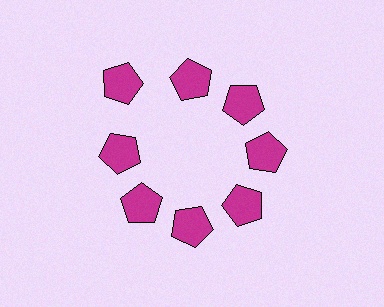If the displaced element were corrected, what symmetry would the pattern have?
It would have 8-fold rotational symmetry — the pattern would map onto itself every 45 degrees.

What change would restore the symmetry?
The symmetry would be restored by moving it inward, back onto the ring so that all 8 pentagons sit at equal angles and equal distance from the center.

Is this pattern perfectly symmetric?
No. The 8 magenta pentagons are arranged in a ring, but one element near the 10 o'clock position is pushed outward from the center, breaking the 8-fold rotational symmetry.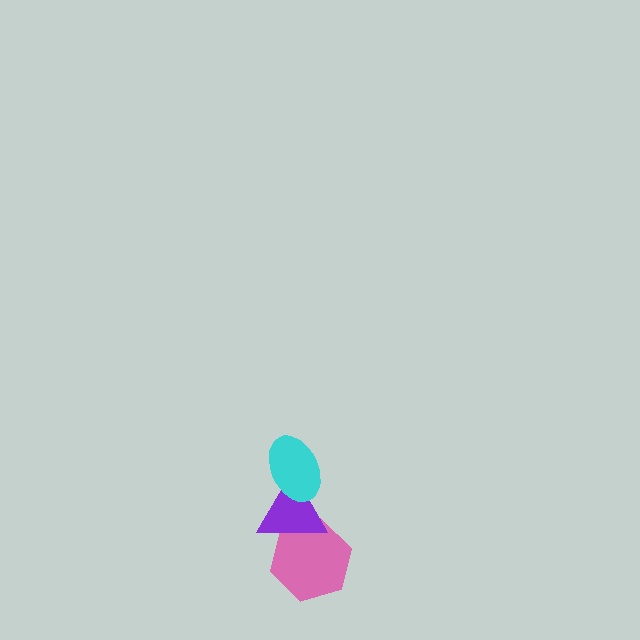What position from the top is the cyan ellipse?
The cyan ellipse is 1st from the top.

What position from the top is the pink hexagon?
The pink hexagon is 3rd from the top.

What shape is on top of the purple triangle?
The cyan ellipse is on top of the purple triangle.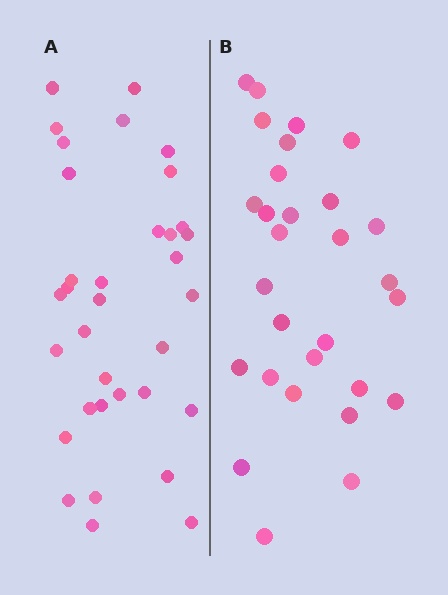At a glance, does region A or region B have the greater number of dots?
Region A (the left region) has more dots.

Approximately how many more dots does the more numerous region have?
Region A has about 5 more dots than region B.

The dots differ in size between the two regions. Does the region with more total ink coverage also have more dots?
No. Region B has more total ink coverage because its dots are larger, but region A actually contains more individual dots. Total area can be misleading — the number of items is what matters here.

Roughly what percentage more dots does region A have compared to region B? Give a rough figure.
About 15% more.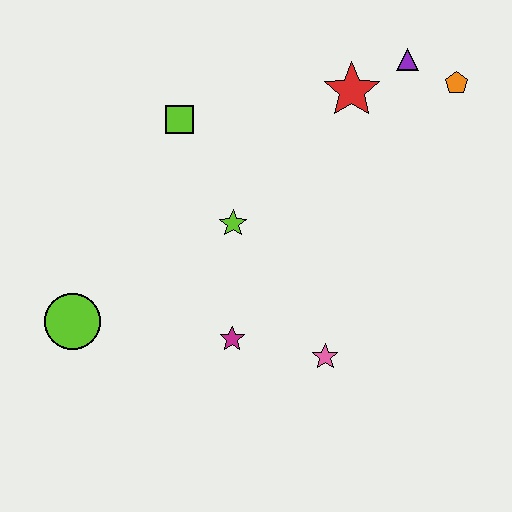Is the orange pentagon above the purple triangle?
No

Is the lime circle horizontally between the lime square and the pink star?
No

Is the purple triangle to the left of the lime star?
No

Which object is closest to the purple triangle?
The orange pentagon is closest to the purple triangle.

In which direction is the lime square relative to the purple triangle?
The lime square is to the left of the purple triangle.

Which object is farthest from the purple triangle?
The lime circle is farthest from the purple triangle.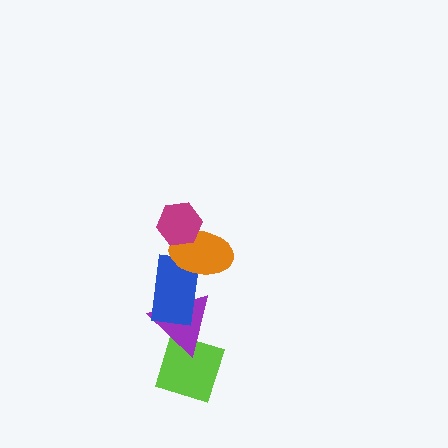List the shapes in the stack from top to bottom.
From top to bottom: the magenta hexagon, the orange ellipse, the blue rectangle, the purple triangle, the lime diamond.